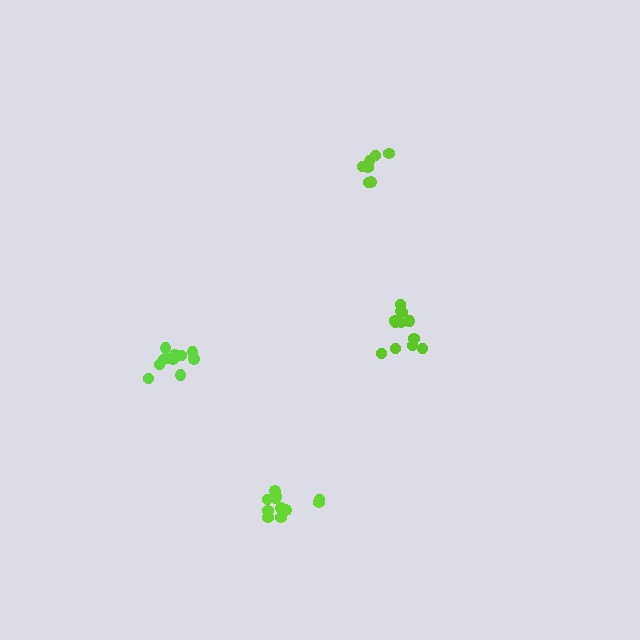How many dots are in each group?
Group 1: 12 dots, Group 2: 7 dots, Group 3: 12 dots, Group 4: 11 dots (42 total).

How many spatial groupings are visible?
There are 4 spatial groupings.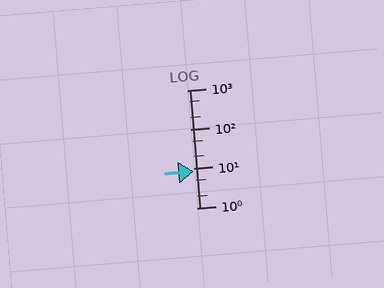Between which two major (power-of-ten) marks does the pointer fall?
The pointer is between 1 and 10.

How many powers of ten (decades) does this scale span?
The scale spans 3 decades, from 1 to 1000.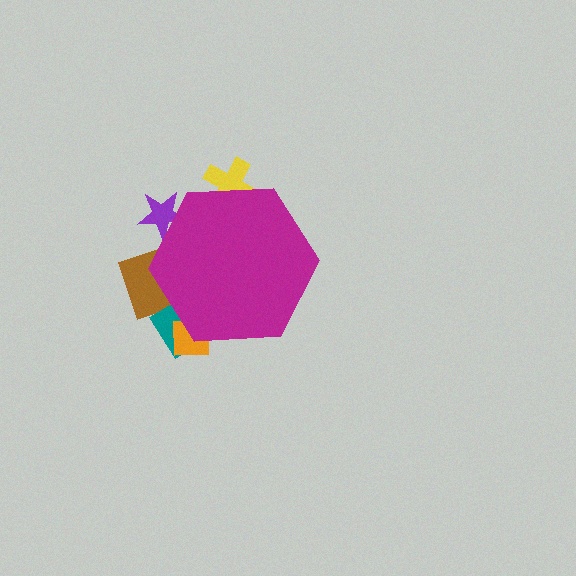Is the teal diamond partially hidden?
Yes, the teal diamond is partially hidden behind the magenta hexagon.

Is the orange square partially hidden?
Yes, the orange square is partially hidden behind the magenta hexagon.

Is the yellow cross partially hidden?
Yes, the yellow cross is partially hidden behind the magenta hexagon.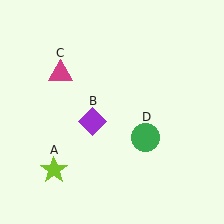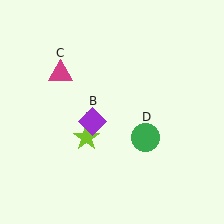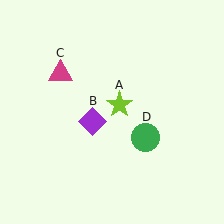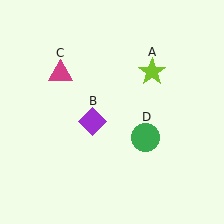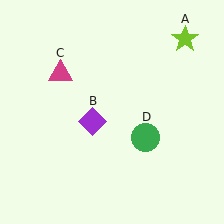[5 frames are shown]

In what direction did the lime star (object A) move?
The lime star (object A) moved up and to the right.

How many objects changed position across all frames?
1 object changed position: lime star (object A).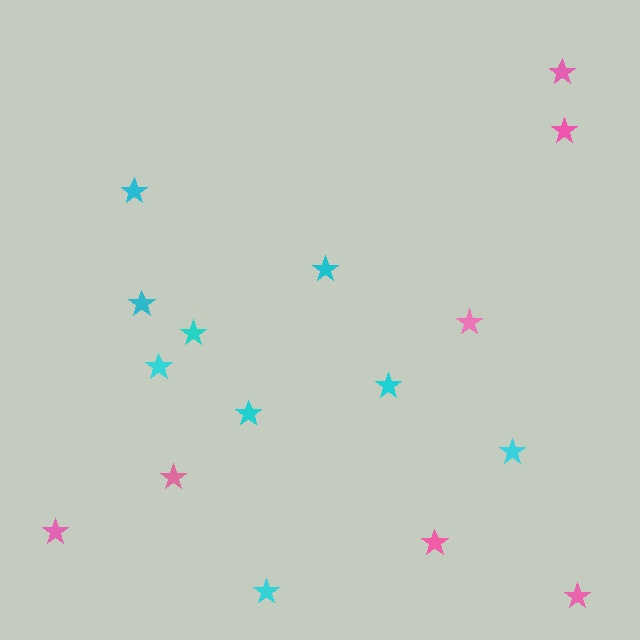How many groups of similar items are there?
There are 2 groups: one group of pink stars (7) and one group of cyan stars (9).